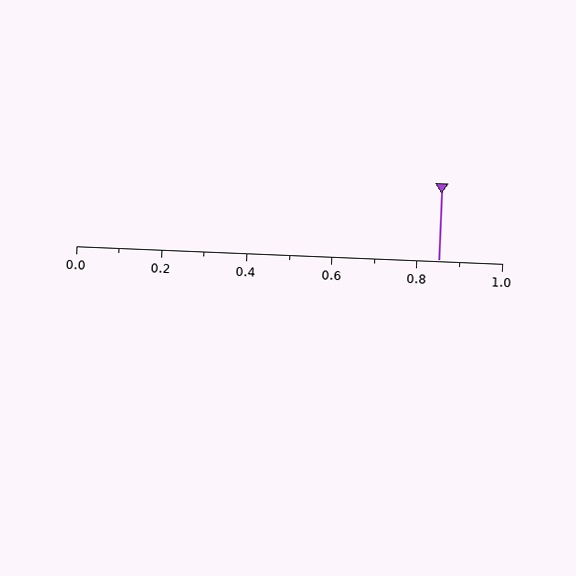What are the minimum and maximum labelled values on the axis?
The axis runs from 0.0 to 1.0.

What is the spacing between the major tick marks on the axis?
The major ticks are spaced 0.2 apart.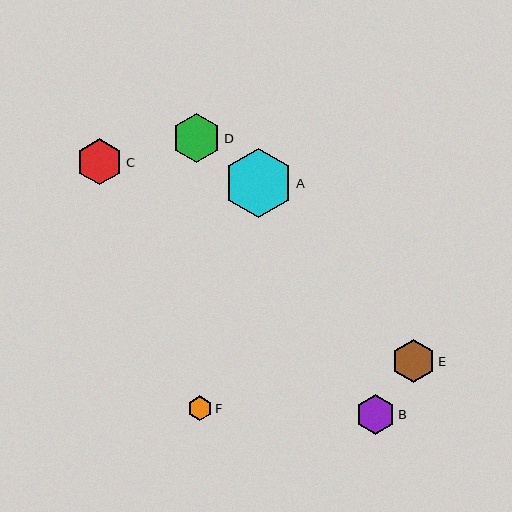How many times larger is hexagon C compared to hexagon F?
Hexagon C is approximately 1.9 times the size of hexagon F.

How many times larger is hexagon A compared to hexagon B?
Hexagon A is approximately 1.7 times the size of hexagon B.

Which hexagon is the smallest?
Hexagon F is the smallest with a size of approximately 24 pixels.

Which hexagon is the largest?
Hexagon A is the largest with a size of approximately 69 pixels.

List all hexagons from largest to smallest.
From largest to smallest: A, D, C, E, B, F.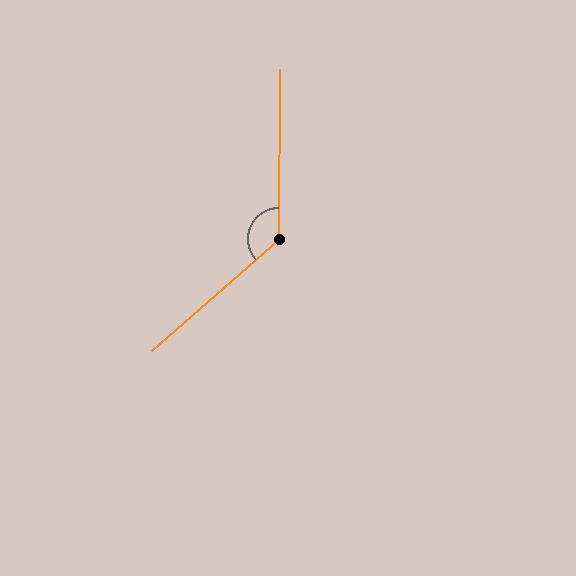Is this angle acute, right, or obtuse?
It is obtuse.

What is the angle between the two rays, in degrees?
Approximately 132 degrees.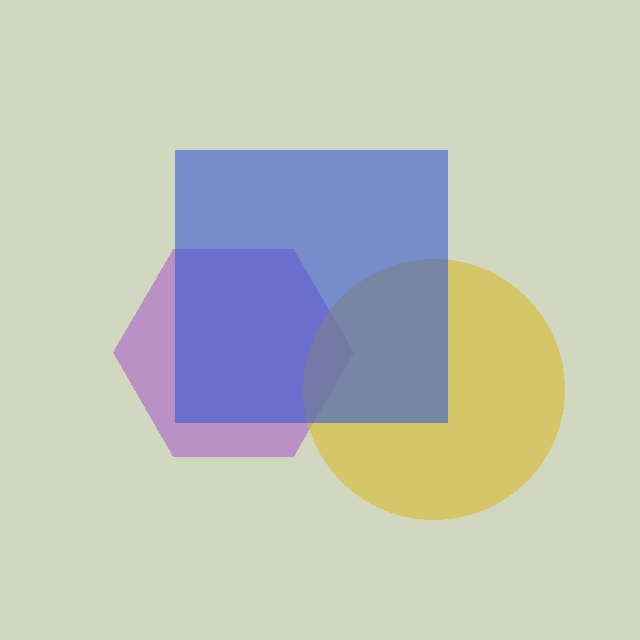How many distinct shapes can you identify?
There are 3 distinct shapes: a purple hexagon, a yellow circle, a blue square.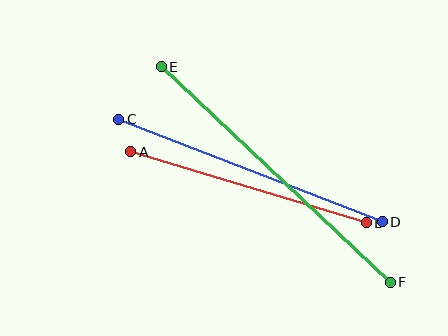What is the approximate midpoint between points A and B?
The midpoint is at approximately (249, 187) pixels.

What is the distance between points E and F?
The distance is approximately 315 pixels.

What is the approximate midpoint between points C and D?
The midpoint is at approximately (251, 170) pixels.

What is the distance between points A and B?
The distance is approximately 246 pixels.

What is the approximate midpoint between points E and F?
The midpoint is at approximately (276, 174) pixels.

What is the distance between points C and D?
The distance is approximately 283 pixels.